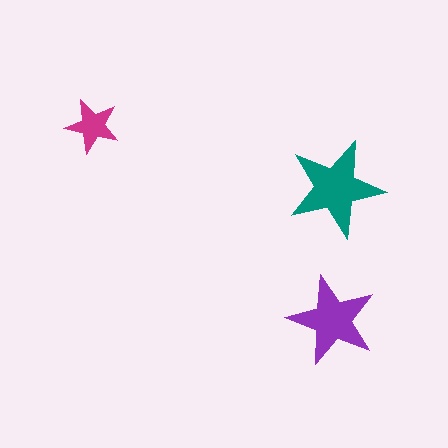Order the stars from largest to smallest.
the teal one, the purple one, the magenta one.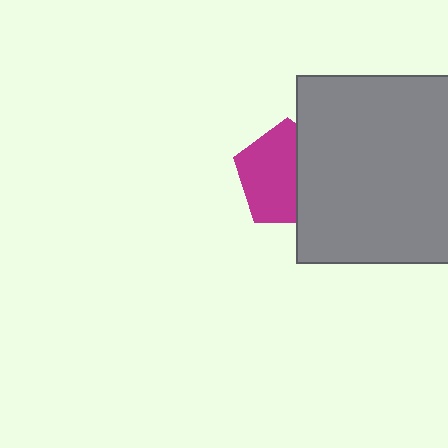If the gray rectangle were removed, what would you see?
You would see the complete magenta pentagon.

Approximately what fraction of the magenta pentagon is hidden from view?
Roughly 40% of the magenta pentagon is hidden behind the gray rectangle.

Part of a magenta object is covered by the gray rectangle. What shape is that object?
It is a pentagon.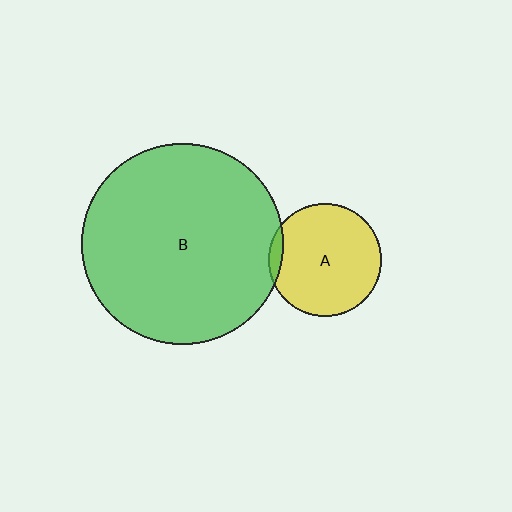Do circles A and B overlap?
Yes.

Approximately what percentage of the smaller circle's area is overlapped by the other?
Approximately 5%.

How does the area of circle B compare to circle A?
Approximately 3.2 times.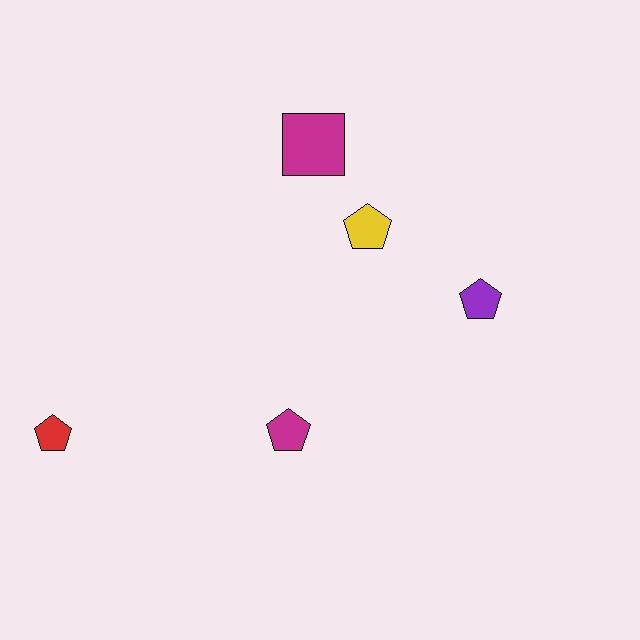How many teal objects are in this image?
There are no teal objects.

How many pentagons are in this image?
There are 4 pentagons.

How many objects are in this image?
There are 5 objects.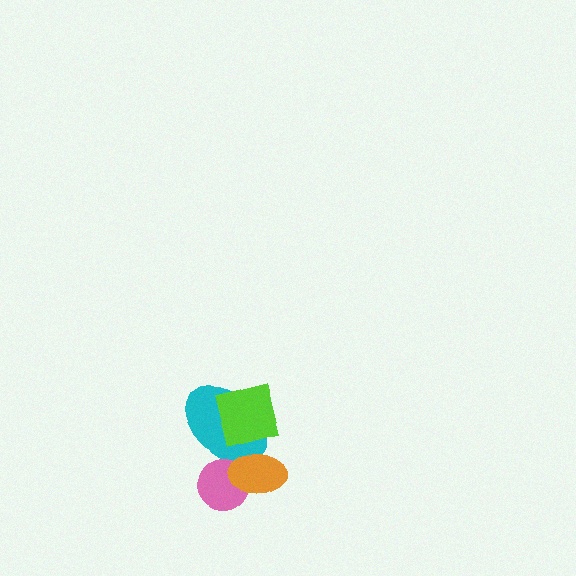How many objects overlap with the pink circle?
3 objects overlap with the pink circle.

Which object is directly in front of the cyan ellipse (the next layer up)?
The pink circle is directly in front of the cyan ellipse.